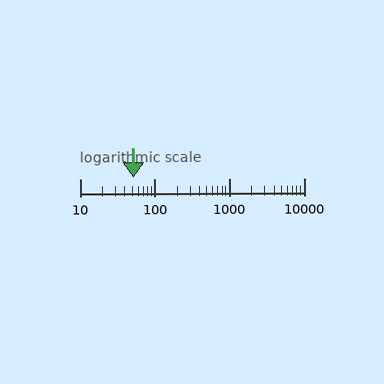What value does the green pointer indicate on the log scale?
The pointer indicates approximately 52.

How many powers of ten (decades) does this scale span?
The scale spans 3 decades, from 10 to 10000.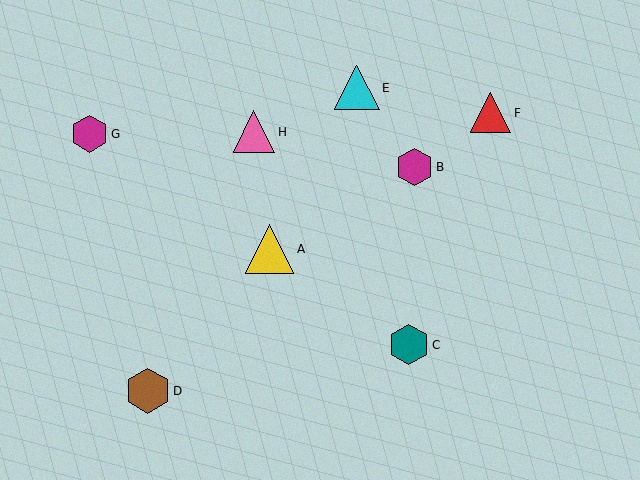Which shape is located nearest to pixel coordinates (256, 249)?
The yellow triangle (labeled A) at (270, 249) is nearest to that location.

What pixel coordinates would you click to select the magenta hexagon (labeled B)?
Click at (415, 167) to select the magenta hexagon B.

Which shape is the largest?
The yellow triangle (labeled A) is the largest.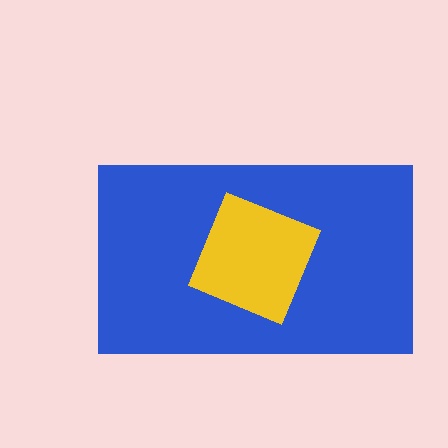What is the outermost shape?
The blue rectangle.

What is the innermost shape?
The yellow diamond.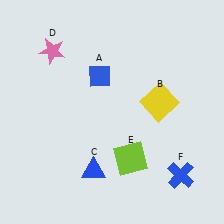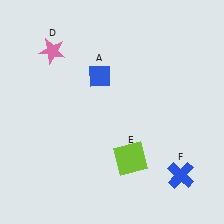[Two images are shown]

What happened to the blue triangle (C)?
The blue triangle (C) was removed in Image 2. It was in the bottom-left area of Image 1.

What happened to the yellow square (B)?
The yellow square (B) was removed in Image 2. It was in the top-right area of Image 1.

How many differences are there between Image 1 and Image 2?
There are 2 differences between the two images.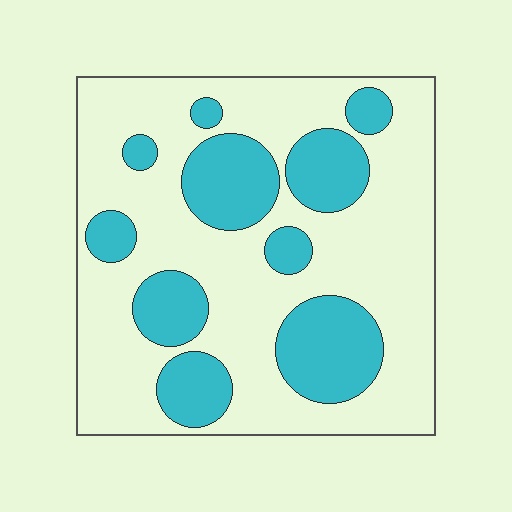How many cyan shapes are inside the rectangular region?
10.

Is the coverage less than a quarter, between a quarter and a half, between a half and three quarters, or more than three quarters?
Between a quarter and a half.